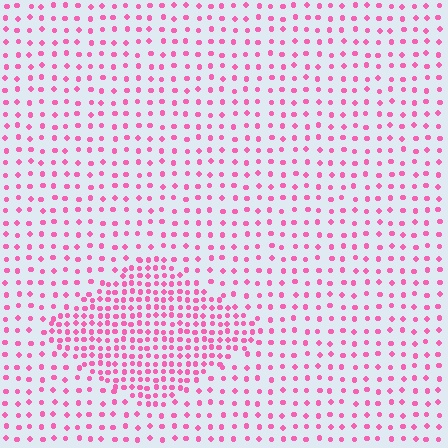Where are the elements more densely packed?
The elements are more densely packed inside the diamond boundary.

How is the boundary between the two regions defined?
The boundary is defined by a change in element density (approximately 2.3x ratio). All elements are the same color, size, and shape.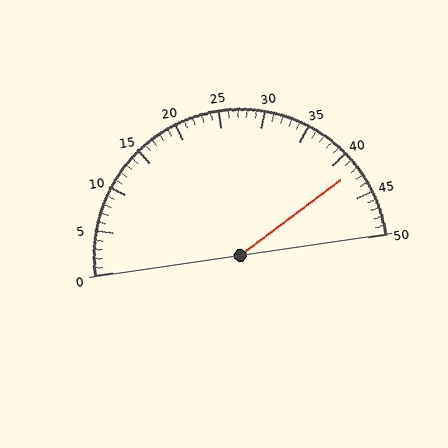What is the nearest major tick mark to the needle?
The nearest major tick mark is 40.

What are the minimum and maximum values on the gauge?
The gauge ranges from 0 to 50.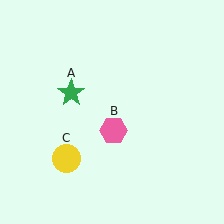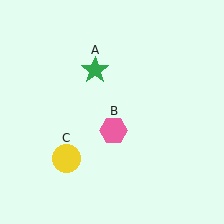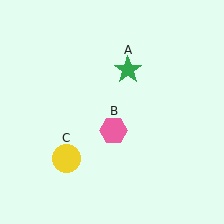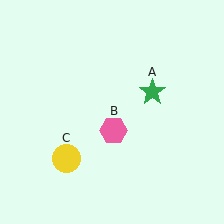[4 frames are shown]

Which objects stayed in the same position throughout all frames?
Pink hexagon (object B) and yellow circle (object C) remained stationary.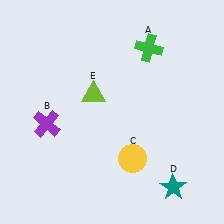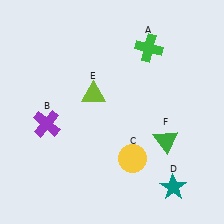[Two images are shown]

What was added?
A green triangle (F) was added in Image 2.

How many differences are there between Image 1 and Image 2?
There is 1 difference between the two images.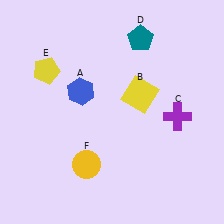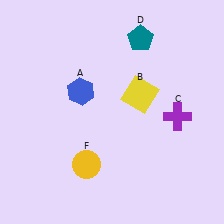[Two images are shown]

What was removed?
The yellow pentagon (E) was removed in Image 2.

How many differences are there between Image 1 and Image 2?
There is 1 difference between the two images.